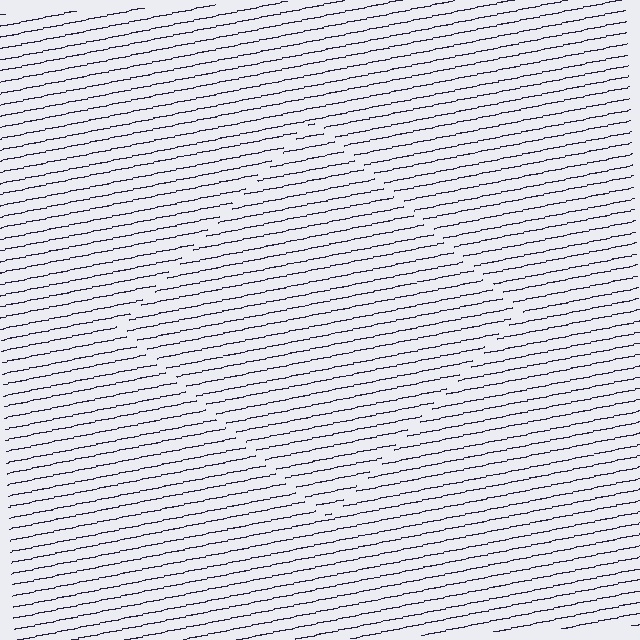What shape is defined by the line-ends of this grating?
An illusory square. The interior of the shape contains the same grating, shifted by half a period — the contour is defined by the phase discontinuity where line-ends from the inner and outer gratings abut.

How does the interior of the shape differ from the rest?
The interior of the shape contains the same grating, shifted by half a period — the contour is defined by the phase discontinuity where line-ends from the inner and outer gratings abut.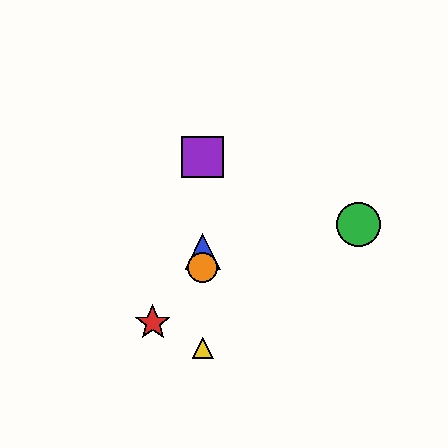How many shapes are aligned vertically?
4 shapes (the blue triangle, the yellow triangle, the purple square, the orange circle) are aligned vertically.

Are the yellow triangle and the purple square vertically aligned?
Yes, both are at x≈203.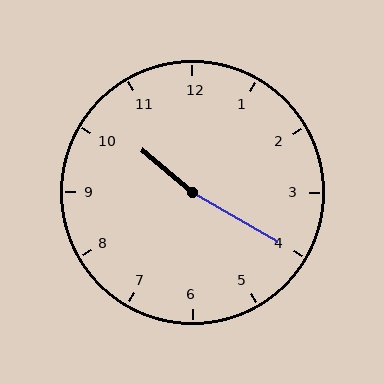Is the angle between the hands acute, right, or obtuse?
It is obtuse.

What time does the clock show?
10:20.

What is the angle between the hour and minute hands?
Approximately 170 degrees.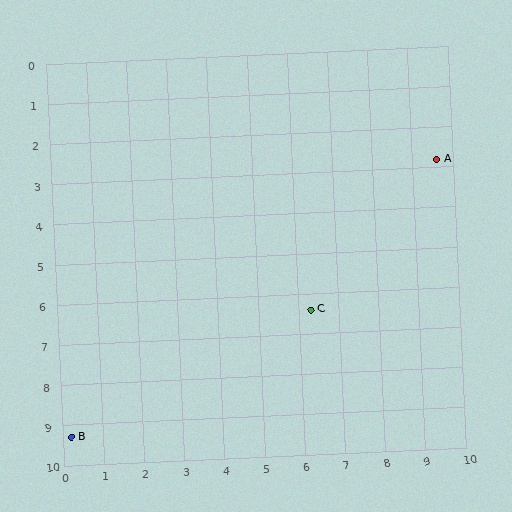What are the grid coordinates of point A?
Point A is at approximately (9.6, 2.8).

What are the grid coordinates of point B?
Point B is at approximately (0.2, 9.3).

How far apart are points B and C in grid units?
Points B and C are about 6.8 grid units apart.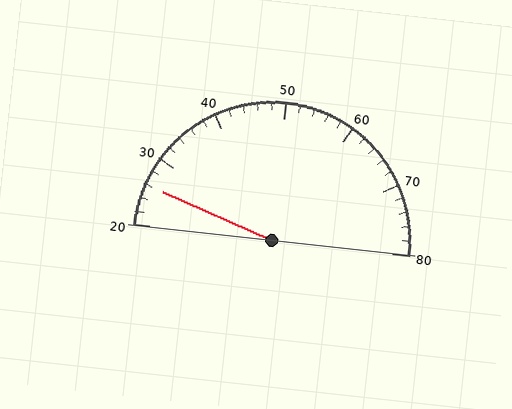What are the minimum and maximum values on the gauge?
The gauge ranges from 20 to 80.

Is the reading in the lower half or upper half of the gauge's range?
The reading is in the lower half of the range (20 to 80).